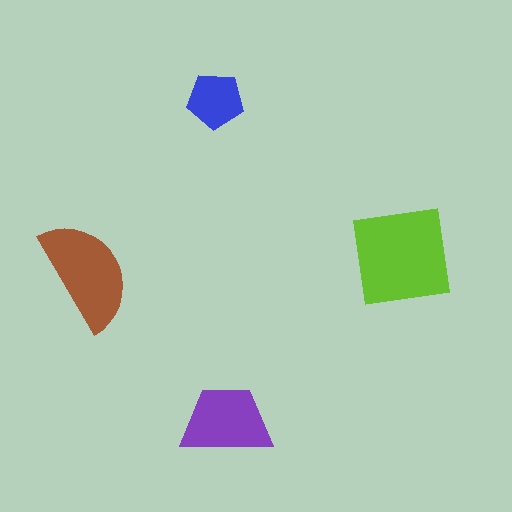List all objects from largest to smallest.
The lime square, the brown semicircle, the purple trapezoid, the blue pentagon.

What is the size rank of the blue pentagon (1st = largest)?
4th.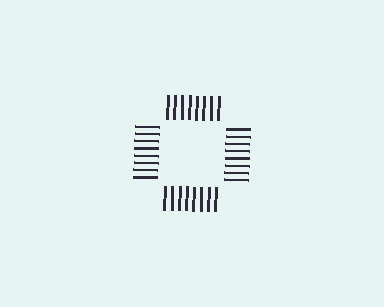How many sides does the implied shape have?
4 sides — the line-ends trace a square.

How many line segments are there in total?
32 — 8 along each of the 4 edges.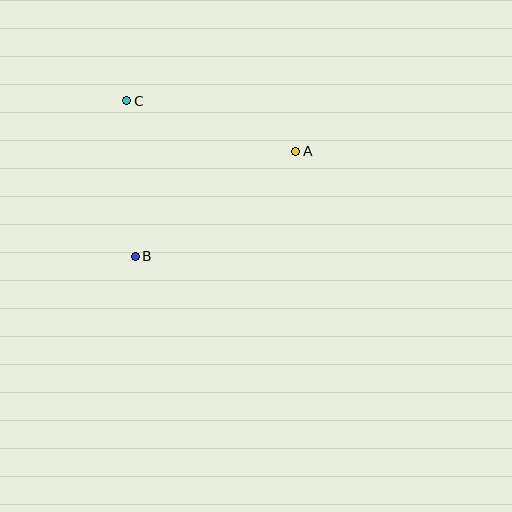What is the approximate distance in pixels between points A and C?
The distance between A and C is approximately 176 pixels.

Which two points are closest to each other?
Points B and C are closest to each other.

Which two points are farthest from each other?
Points A and B are farthest from each other.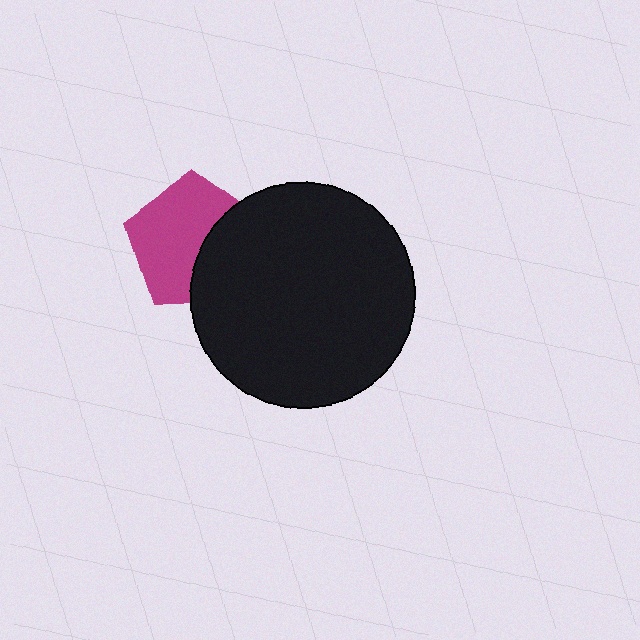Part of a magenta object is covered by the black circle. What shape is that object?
It is a pentagon.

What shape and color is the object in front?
The object in front is a black circle.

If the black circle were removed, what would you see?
You would see the complete magenta pentagon.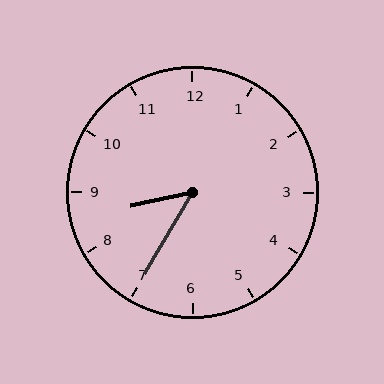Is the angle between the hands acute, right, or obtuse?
It is acute.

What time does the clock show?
8:35.